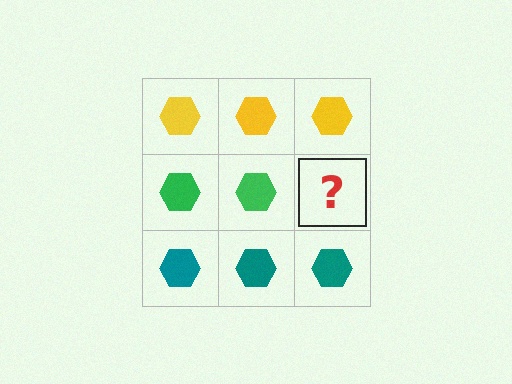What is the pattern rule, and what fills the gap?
The rule is that each row has a consistent color. The gap should be filled with a green hexagon.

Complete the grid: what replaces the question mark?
The question mark should be replaced with a green hexagon.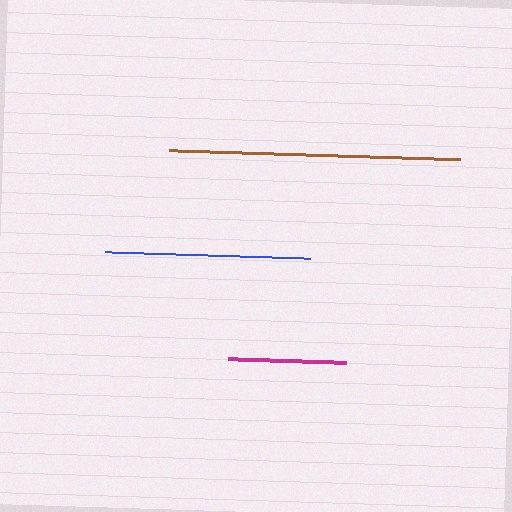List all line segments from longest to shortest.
From longest to shortest: brown, blue, magenta.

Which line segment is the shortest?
The magenta line is the shortest at approximately 118 pixels.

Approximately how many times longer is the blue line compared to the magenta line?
The blue line is approximately 1.7 times the length of the magenta line.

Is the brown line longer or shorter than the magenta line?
The brown line is longer than the magenta line.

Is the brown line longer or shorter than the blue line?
The brown line is longer than the blue line.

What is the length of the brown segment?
The brown segment is approximately 291 pixels long.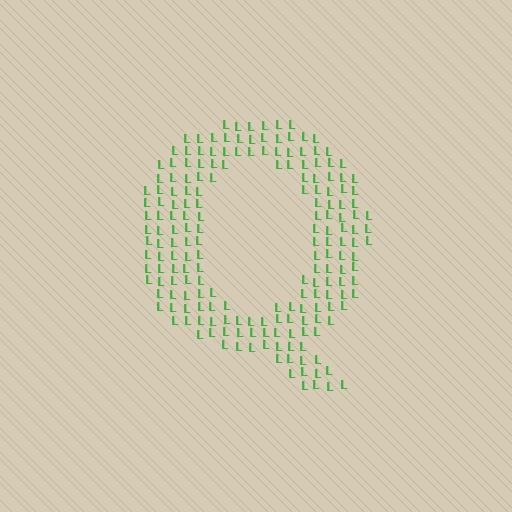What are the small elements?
The small elements are letter L's.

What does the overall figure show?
The overall figure shows the letter Q.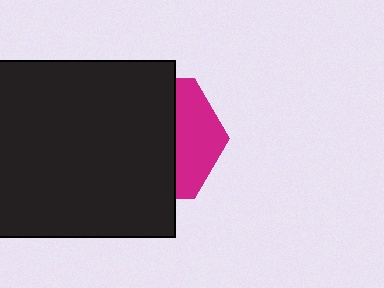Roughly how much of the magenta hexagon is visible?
A small part of it is visible (roughly 35%).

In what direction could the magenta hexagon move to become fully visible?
The magenta hexagon could move right. That would shift it out from behind the black rectangle entirely.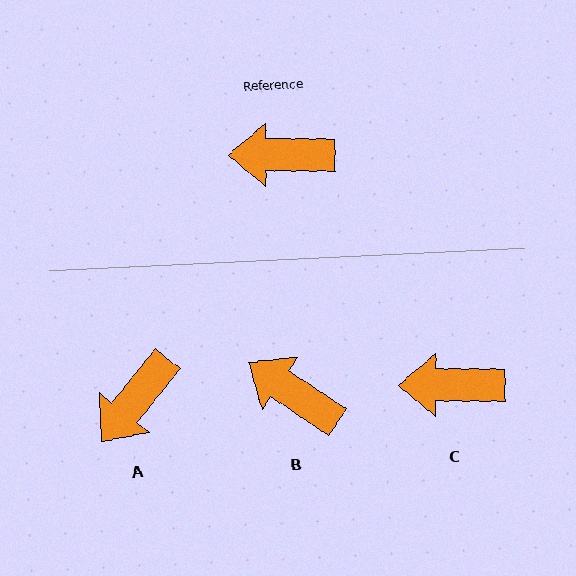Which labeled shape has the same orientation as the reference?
C.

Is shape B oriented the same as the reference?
No, it is off by about 34 degrees.